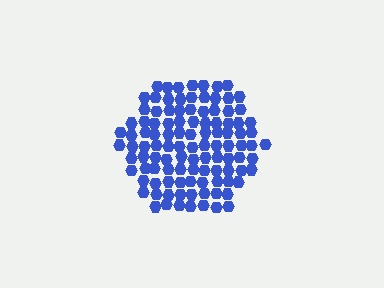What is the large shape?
The large shape is a hexagon.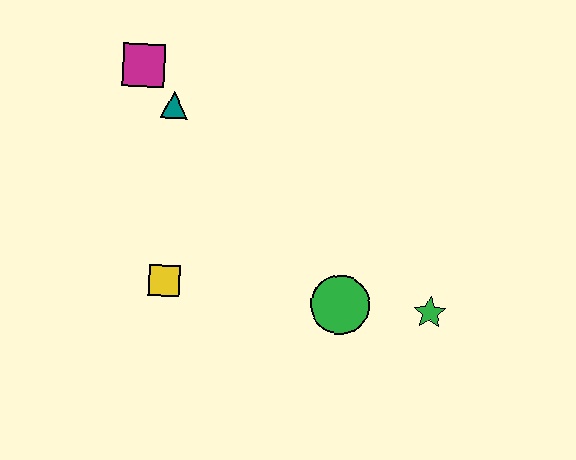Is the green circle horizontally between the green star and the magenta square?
Yes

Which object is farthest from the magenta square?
The green star is farthest from the magenta square.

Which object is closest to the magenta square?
The teal triangle is closest to the magenta square.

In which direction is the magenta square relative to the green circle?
The magenta square is above the green circle.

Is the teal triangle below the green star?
No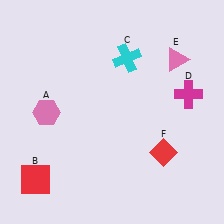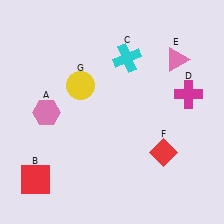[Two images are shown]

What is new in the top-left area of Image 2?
A yellow circle (G) was added in the top-left area of Image 2.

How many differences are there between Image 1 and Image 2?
There is 1 difference between the two images.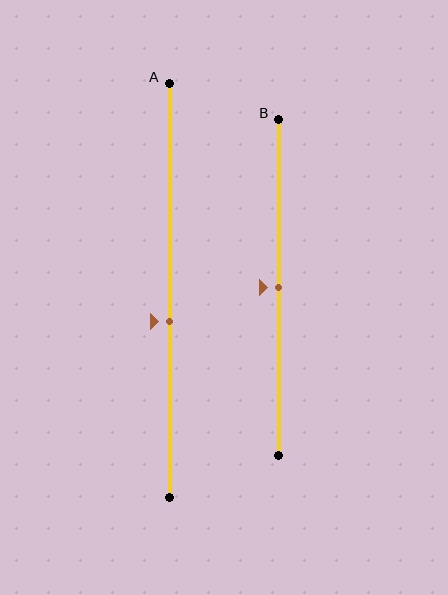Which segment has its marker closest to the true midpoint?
Segment B has its marker closest to the true midpoint.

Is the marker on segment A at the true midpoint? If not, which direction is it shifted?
No, the marker on segment A is shifted downward by about 7% of the segment length.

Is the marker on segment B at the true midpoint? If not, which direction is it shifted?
Yes, the marker on segment B is at the true midpoint.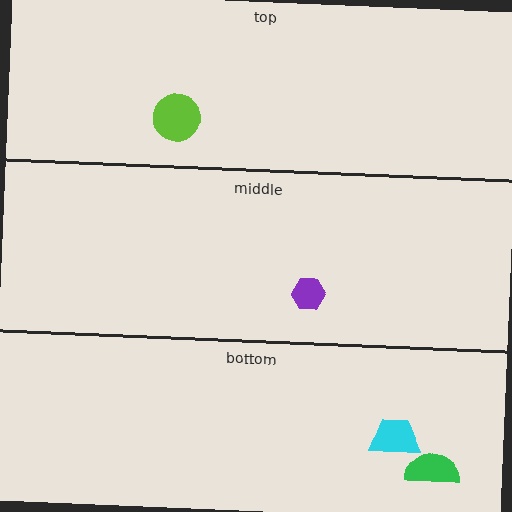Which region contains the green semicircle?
The bottom region.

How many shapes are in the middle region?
1.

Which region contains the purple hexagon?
The middle region.